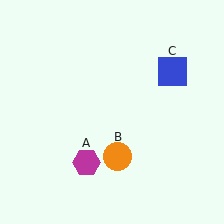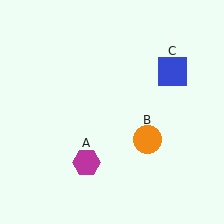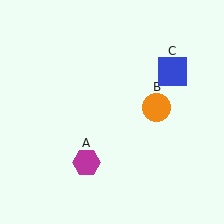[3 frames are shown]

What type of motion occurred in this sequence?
The orange circle (object B) rotated counterclockwise around the center of the scene.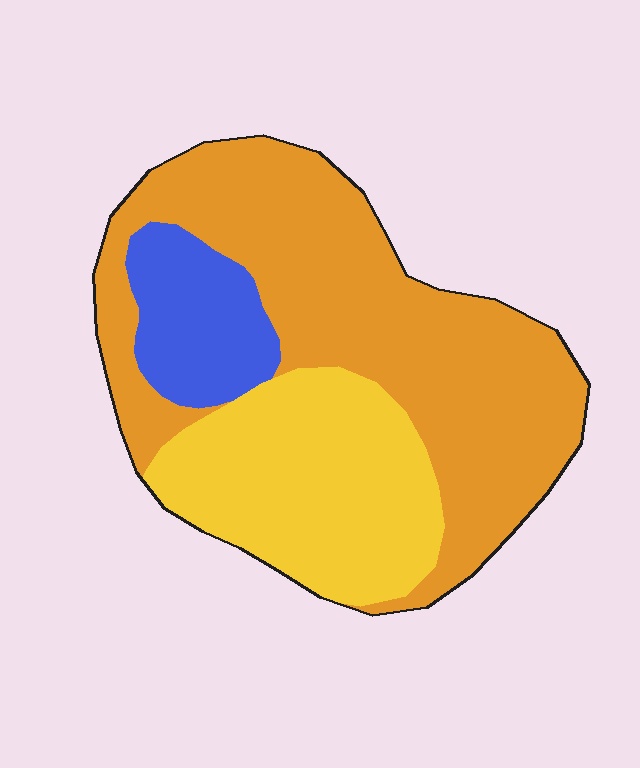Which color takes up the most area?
Orange, at roughly 55%.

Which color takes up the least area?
Blue, at roughly 15%.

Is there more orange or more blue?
Orange.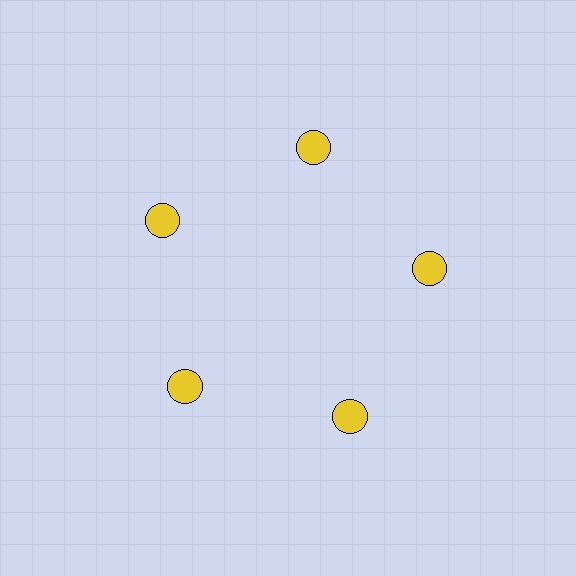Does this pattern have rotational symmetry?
Yes, this pattern has 5-fold rotational symmetry. It looks the same after rotating 72 degrees around the center.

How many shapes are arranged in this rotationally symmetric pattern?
There are 5 shapes, arranged in 5 groups of 1.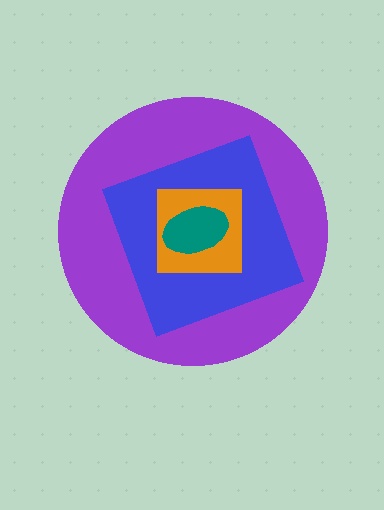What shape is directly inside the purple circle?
The blue diamond.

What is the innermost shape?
The teal ellipse.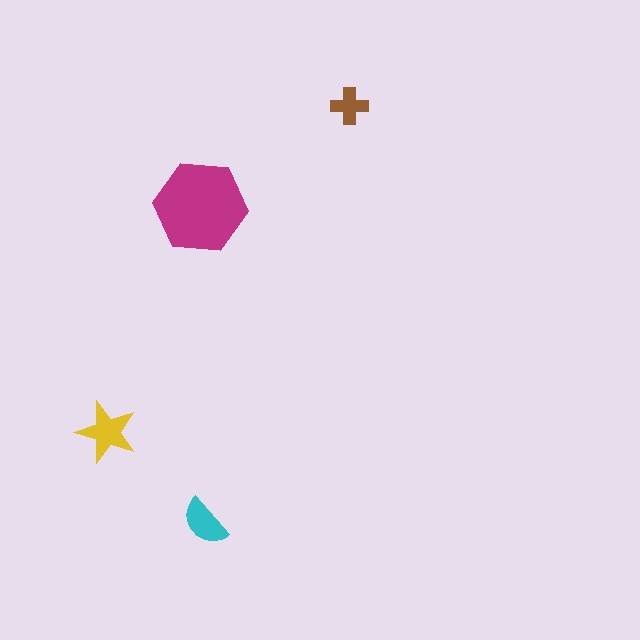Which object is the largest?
The magenta hexagon.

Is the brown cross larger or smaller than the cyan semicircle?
Smaller.